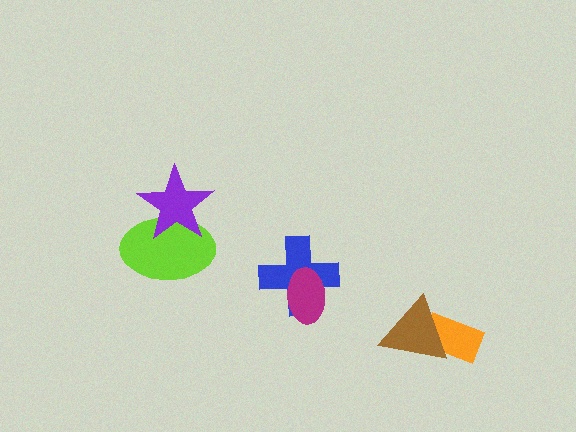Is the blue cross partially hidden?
Yes, it is partially covered by another shape.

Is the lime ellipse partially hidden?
Yes, it is partially covered by another shape.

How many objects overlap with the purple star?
1 object overlaps with the purple star.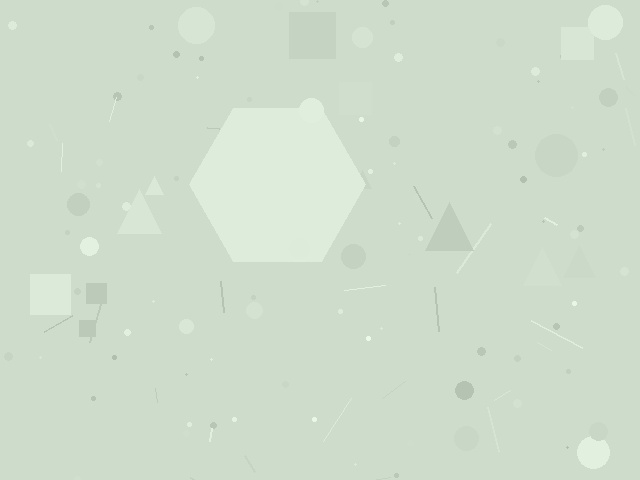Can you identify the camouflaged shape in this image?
The camouflaged shape is a hexagon.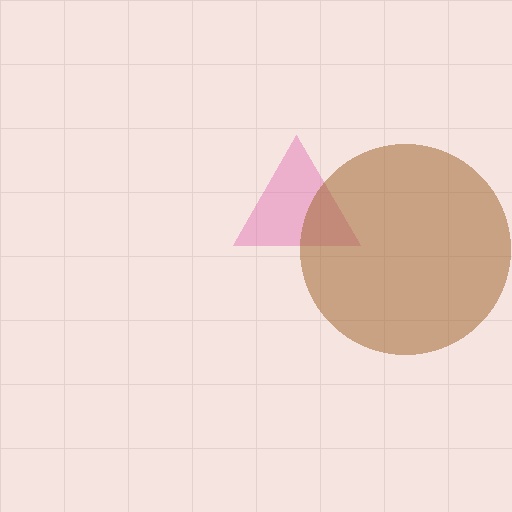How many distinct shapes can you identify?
There are 2 distinct shapes: a pink triangle, a brown circle.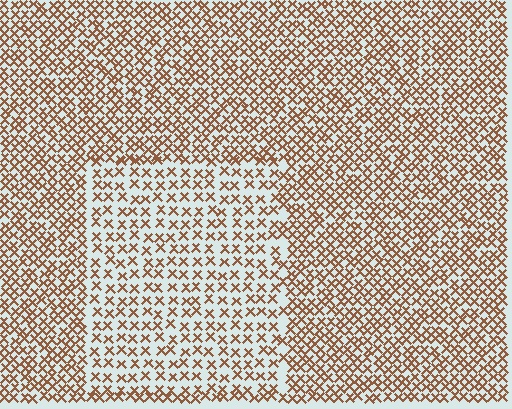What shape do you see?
I see a rectangle.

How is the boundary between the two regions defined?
The boundary is defined by a change in element density (approximately 1.8x ratio). All elements are the same color, size, and shape.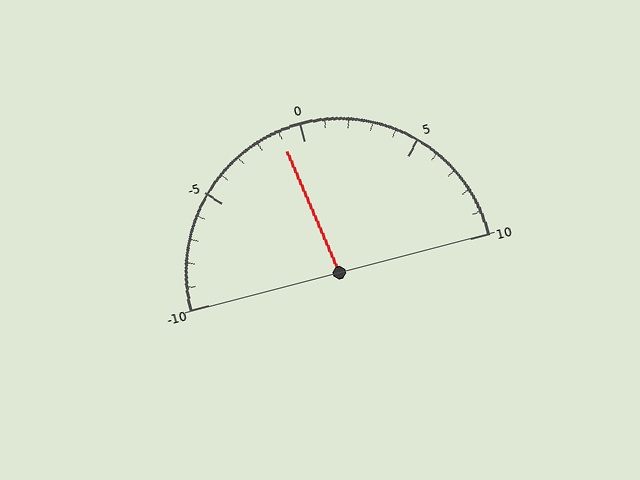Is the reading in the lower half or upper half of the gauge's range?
The reading is in the lower half of the range (-10 to 10).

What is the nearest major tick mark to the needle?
The nearest major tick mark is 0.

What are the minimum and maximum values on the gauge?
The gauge ranges from -10 to 10.